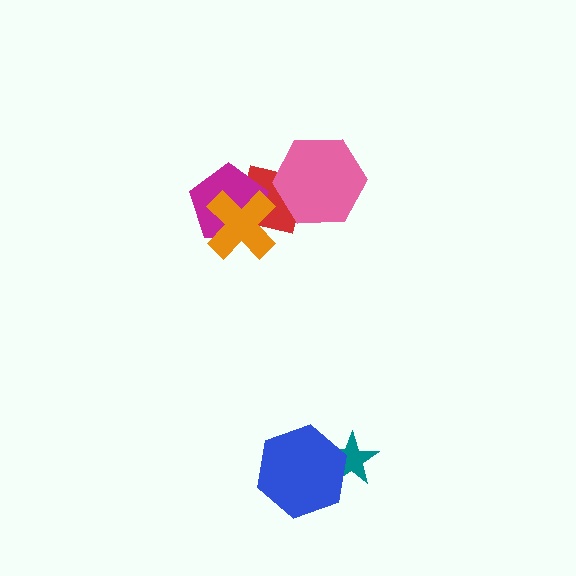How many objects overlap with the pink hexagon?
1 object overlaps with the pink hexagon.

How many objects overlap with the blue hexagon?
1 object overlaps with the blue hexagon.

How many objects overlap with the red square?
3 objects overlap with the red square.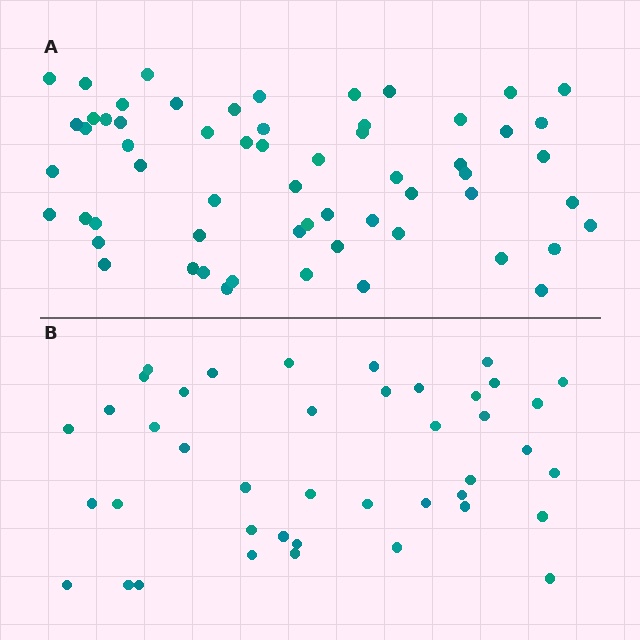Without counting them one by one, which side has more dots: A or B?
Region A (the top region) has more dots.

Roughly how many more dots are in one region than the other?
Region A has approximately 20 more dots than region B.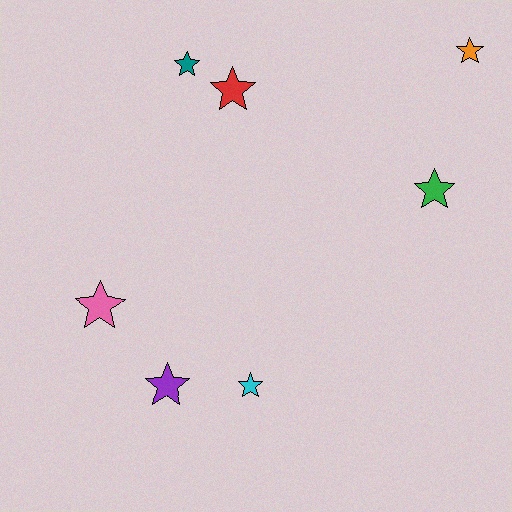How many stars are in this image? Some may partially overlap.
There are 7 stars.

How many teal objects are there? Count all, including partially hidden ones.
There is 1 teal object.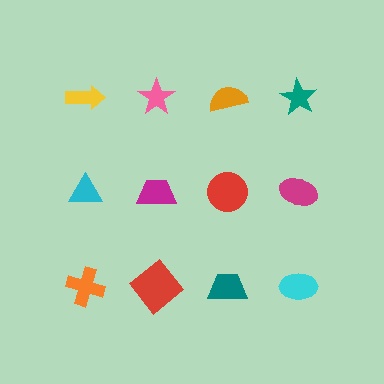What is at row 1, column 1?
A yellow arrow.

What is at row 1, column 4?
A teal star.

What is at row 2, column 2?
A magenta trapezoid.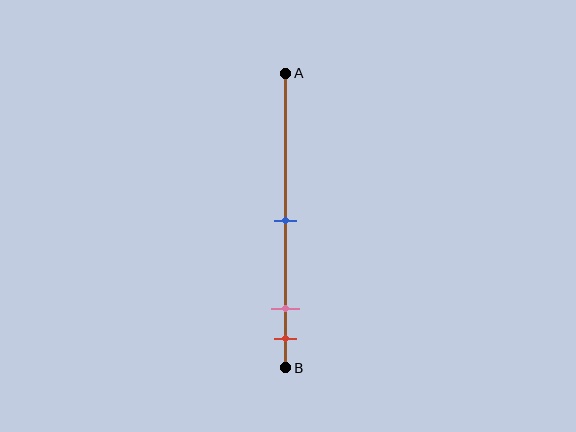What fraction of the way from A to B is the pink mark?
The pink mark is approximately 80% (0.8) of the way from A to B.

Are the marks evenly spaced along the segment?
No, the marks are not evenly spaced.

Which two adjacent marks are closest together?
The pink and red marks are the closest adjacent pair.